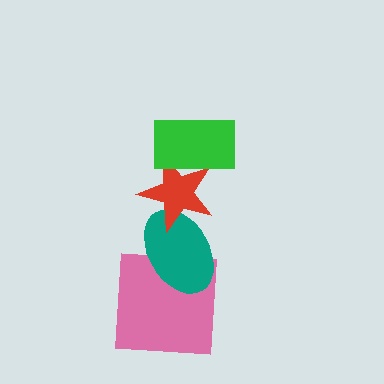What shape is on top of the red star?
The green rectangle is on top of the red star.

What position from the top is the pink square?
The pink square is 4th from the top.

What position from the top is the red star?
The red star is 2nd from the top.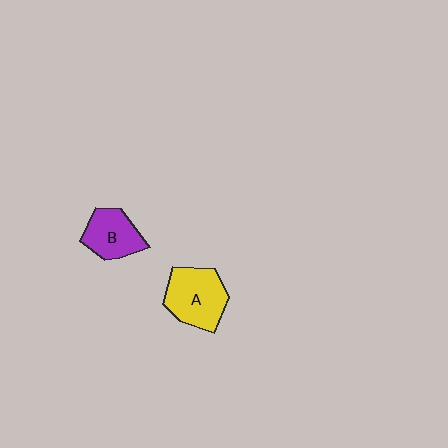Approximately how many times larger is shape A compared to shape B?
Approximately 1.3 times.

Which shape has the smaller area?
Shape B (purple).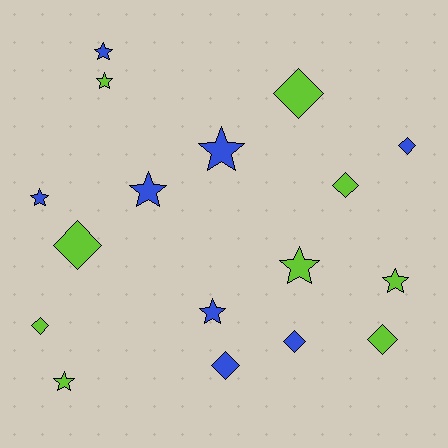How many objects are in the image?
There are 17 objects.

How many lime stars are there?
There are 4 lime stars.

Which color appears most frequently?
Lime, with 9 objects.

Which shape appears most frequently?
Star, with 9 objects.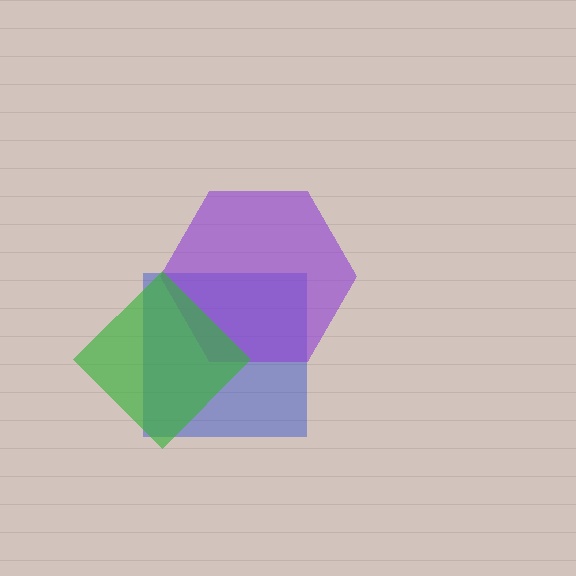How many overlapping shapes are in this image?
There are 3 overlapping shapes in the image.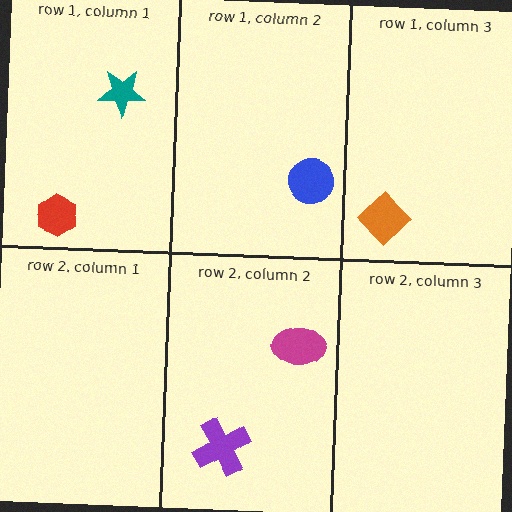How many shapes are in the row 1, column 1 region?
2.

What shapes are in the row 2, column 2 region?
The purple cross, the magenta ellipse.